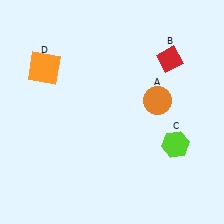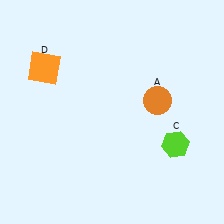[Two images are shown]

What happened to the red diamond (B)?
The red diamond (B) was removed in Image 2. It was in the top-right area of Image 1.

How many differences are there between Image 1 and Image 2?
There is 1 difference between the two images.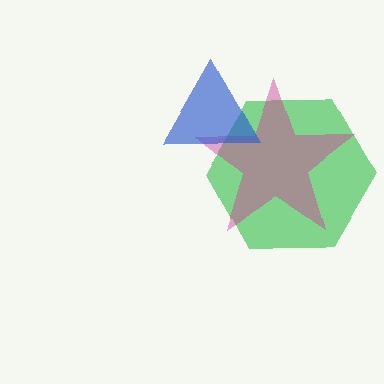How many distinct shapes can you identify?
There are 3 distinct shapes: a green hexagon, a magenta star, a blue triangle.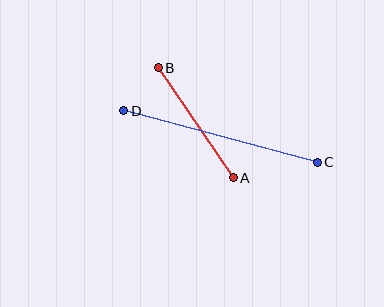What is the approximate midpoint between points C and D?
The midpoint is at approximately (220, 137) pixels.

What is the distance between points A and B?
The distance is approximately 133 pixels.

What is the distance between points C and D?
The distance is approximately 200 pixels.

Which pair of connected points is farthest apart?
Points C and D are farthest apart.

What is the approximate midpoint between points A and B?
The midpoint is at approximately (196, 123) pixels.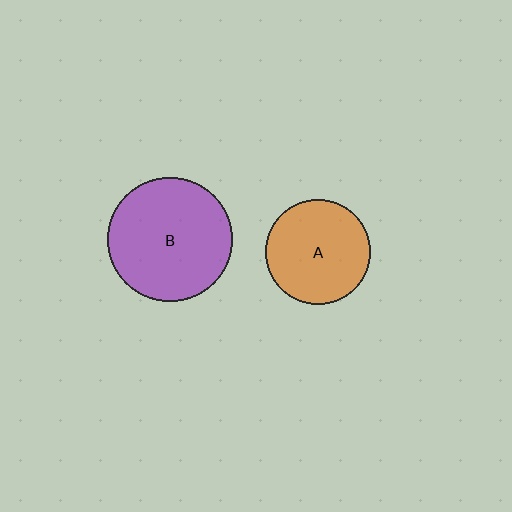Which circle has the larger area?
Circle B (purple).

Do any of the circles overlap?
No, none of the circles overlap.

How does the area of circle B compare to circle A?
Approximately 1.4 times.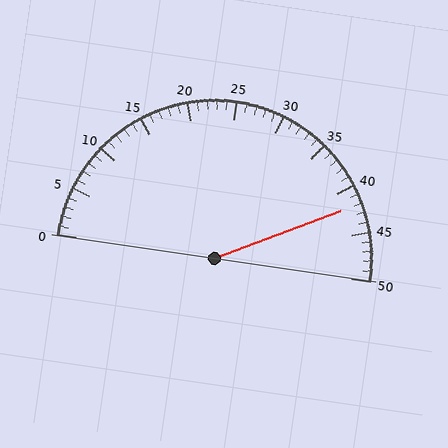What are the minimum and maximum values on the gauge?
The gauge ranges from 0 to 50.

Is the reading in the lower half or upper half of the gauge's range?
The reading is in the upper half of the range (0 to 50).